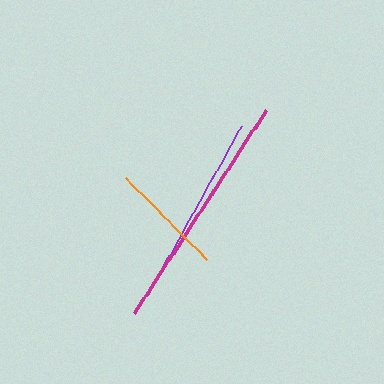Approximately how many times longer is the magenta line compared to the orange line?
The magenta line is approximately 2.1 times the length of the orange line.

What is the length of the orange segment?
The orange segment is approximately 115 pixels long.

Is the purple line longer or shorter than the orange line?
The purple line is longer than the orange line.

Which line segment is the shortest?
The orange line is the shortest at approximately 115 pixels.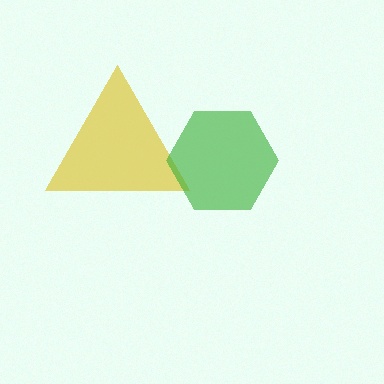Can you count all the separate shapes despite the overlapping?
Yes, there are 2 separate shapes.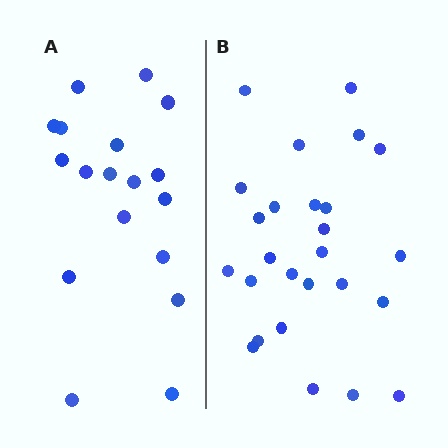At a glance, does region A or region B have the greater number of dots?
Region B (the right region) has more dots.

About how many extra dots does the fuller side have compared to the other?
Region B has roughly 8 or so more dots than region A.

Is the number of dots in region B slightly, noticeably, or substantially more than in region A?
Region B has noticeably more, but not dramatically so. The ratio is roughly 1.4 to 1.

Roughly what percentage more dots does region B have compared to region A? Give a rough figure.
About 45% more.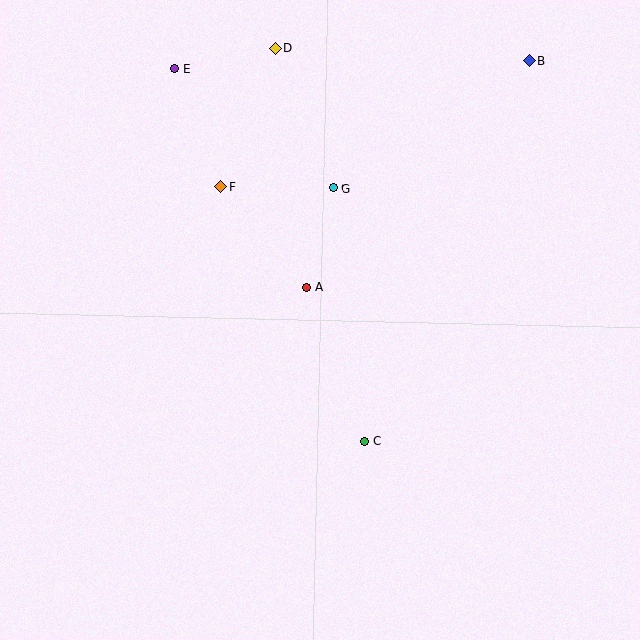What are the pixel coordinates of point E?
Point E is at (174, 68).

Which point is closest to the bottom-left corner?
Point C is closest to the bottom-left corner.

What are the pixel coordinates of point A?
Point A is at (307, 287).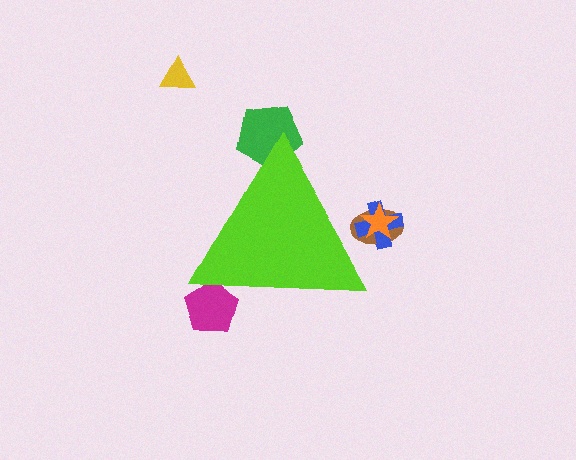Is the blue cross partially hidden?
Yes, the blue cross is partially hidden behind the lime triangle.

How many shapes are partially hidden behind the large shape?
5 shapes are partially hidden.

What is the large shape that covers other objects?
A lime triangle.